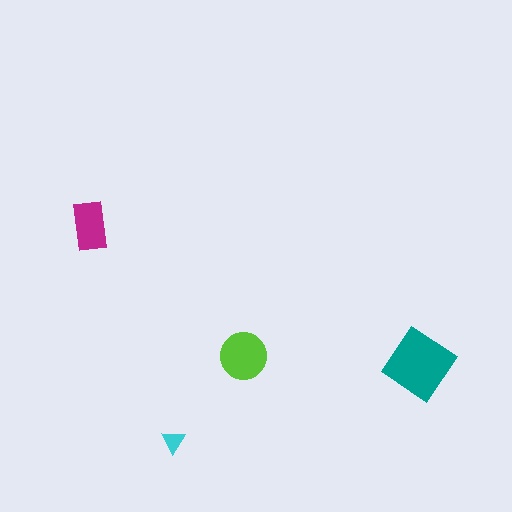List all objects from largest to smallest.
The teal diamond, the lime circle, the magenta rectangle, the cyan triangle.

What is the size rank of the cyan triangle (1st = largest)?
4th.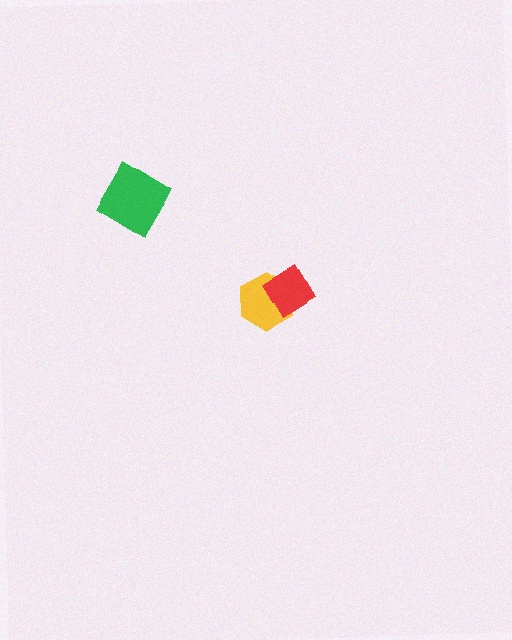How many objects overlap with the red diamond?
1 object overlaps with the red diamond.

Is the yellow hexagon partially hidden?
Yes, it is partially covered by another shape.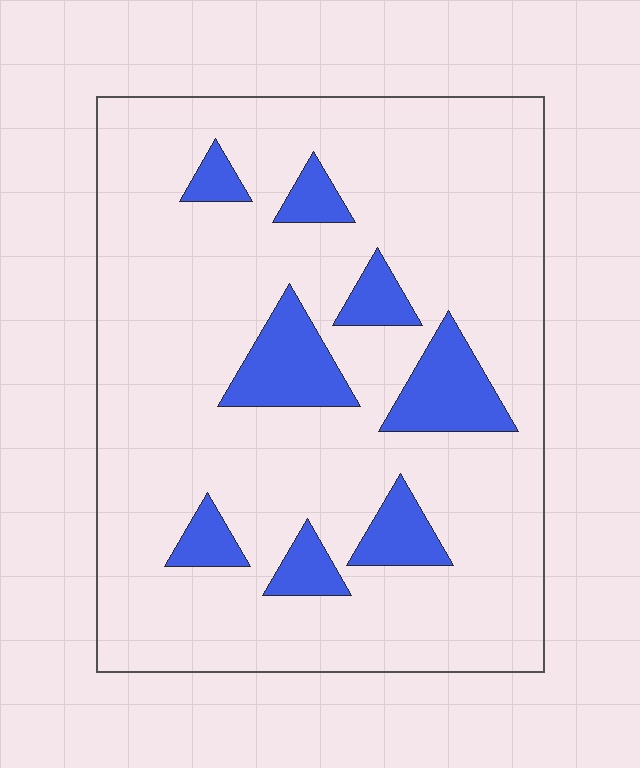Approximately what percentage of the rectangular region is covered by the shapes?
Approximately 15%.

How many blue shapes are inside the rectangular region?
8.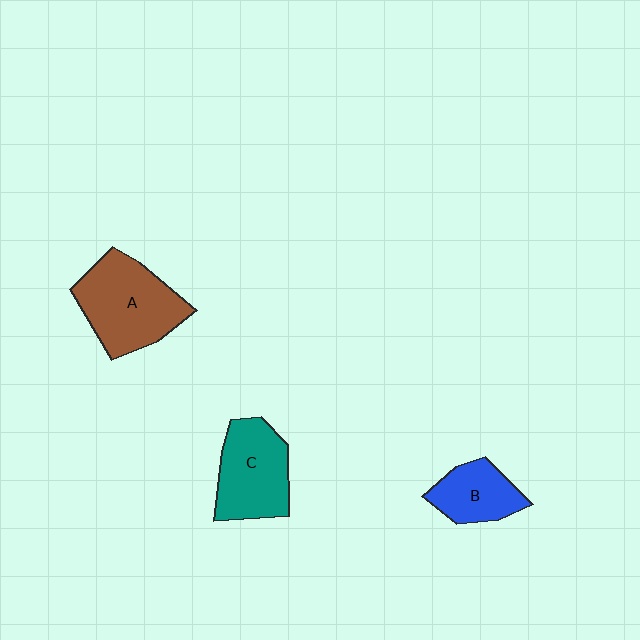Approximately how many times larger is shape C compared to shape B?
Approximately 1.5 times.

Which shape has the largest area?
Shape A (brown).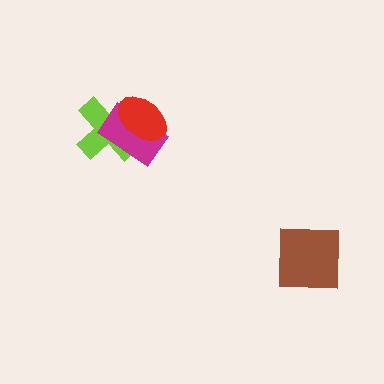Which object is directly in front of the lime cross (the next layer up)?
The magenta rectangle is directly in front of the lime cross.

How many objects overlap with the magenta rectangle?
2 objects overlap with the magenta rectangle.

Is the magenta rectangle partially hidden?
Yes, it is partially covered by another shape.